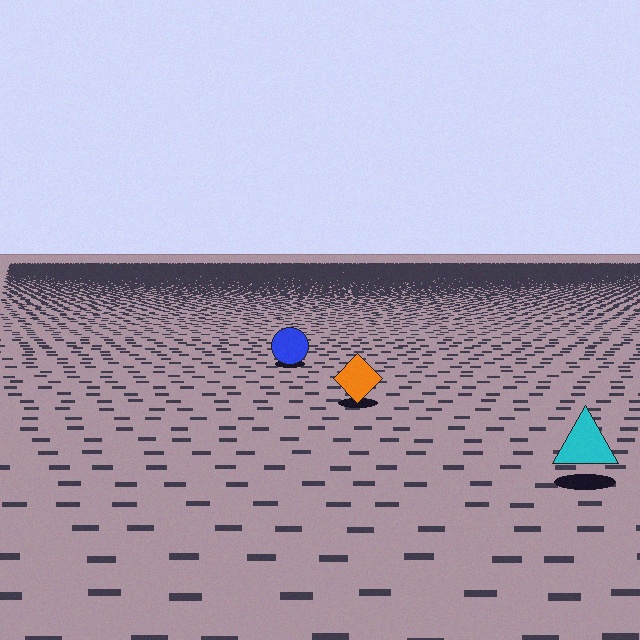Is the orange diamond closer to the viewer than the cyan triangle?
No. The cyan triangle is closer — you can tell from the texture gradient: the ground texture is coarser near it.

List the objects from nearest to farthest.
From nearest to farthest: the cyan triangle, the orange diamond, the blue circle.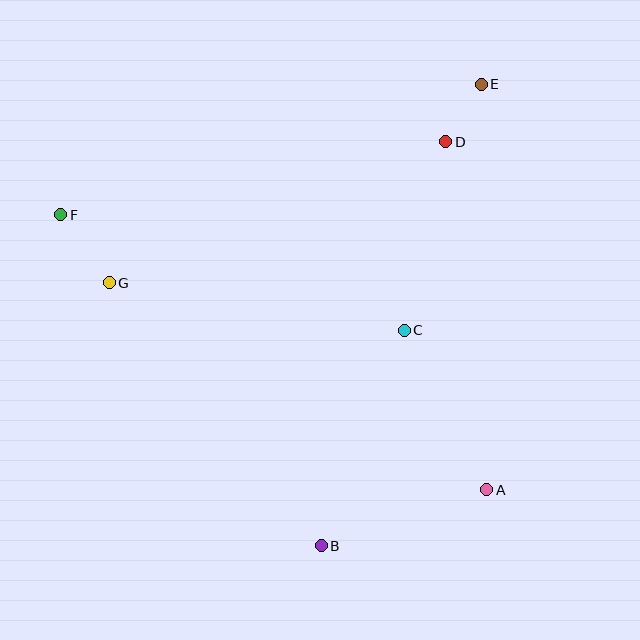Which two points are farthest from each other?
Points A and F are farthest from each other.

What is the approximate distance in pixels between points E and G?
The distance between E and G is approximately 421 pixels.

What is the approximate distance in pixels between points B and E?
The distance between B and E is approximately 488 pixels.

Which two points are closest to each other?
Points D and E are closest to each other.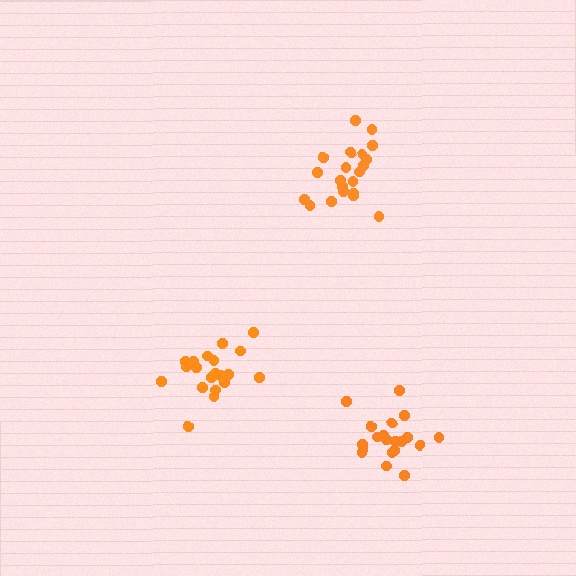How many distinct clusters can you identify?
There are 3 distinct clusters.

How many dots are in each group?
Group 1: 21 dots, Group 2: 20 dots, Group 3: 21 dots (62 total).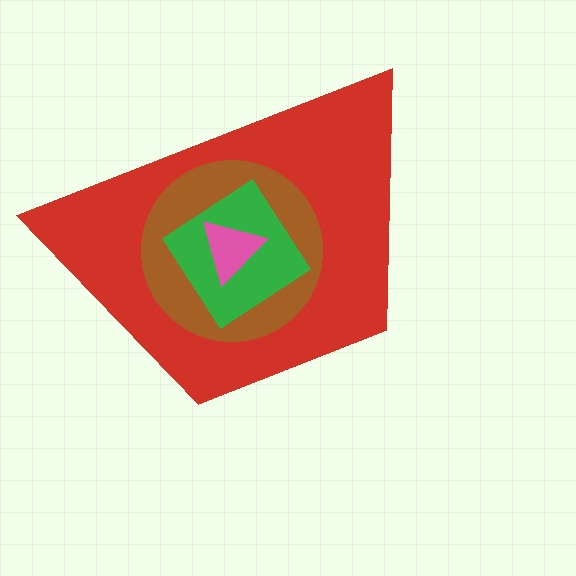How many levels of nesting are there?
4.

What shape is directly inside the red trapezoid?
The brown circle.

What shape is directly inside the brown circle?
The green diamond.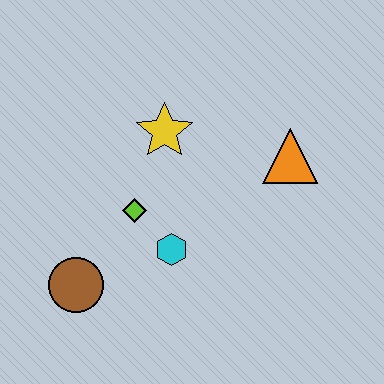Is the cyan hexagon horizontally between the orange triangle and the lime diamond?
Yes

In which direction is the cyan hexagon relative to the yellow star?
The cyan hexagon is below the yellow star.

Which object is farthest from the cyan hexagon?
The orange triangle is farthest from the cyan hexagon.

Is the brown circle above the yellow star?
No